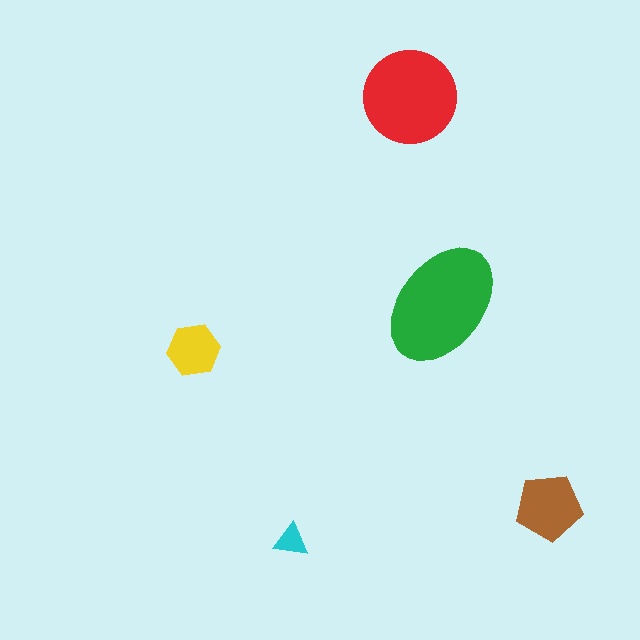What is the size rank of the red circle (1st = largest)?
2nd.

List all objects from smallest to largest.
The cyan triangle, the yellow hexagon, the brown pentagon, the red circle, the green ellipse.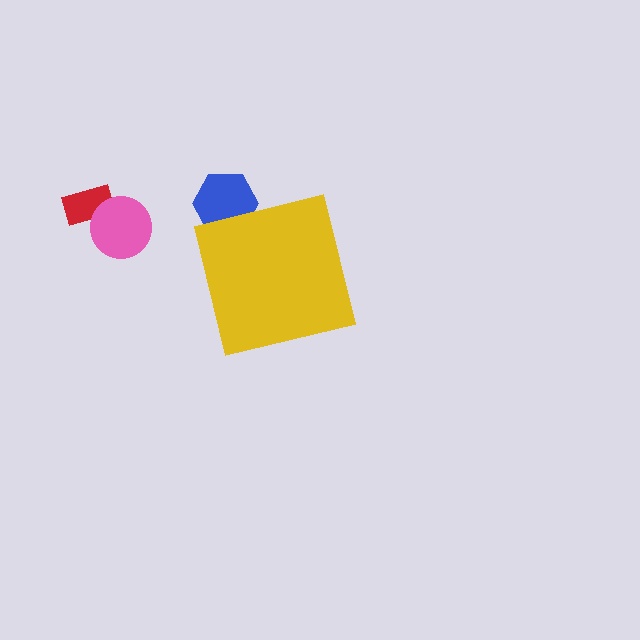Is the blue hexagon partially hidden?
Yes, the blue hexagon is partially hidden behind the yellow square.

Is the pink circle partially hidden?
No, the pink circle is fully visible.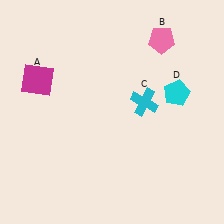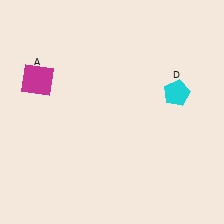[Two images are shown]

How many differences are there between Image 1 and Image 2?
There are 2 differences between the two images.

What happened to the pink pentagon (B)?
The pink pentagon (B) was removed in Image 2. It was in the top-right area of Image 1.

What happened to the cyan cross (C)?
The cyan cross (C) was removed in Image 2. It was in the top-right area of Image 1.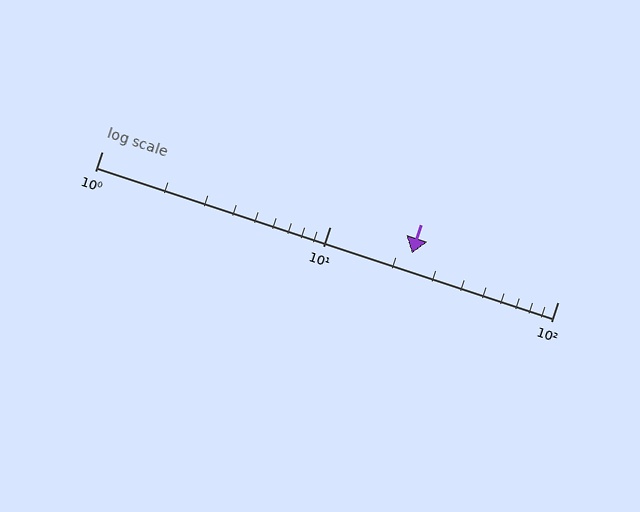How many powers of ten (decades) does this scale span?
The scale spans 2 decades, from 1 to 100.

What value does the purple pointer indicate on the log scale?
The pointer indicates approximately 23.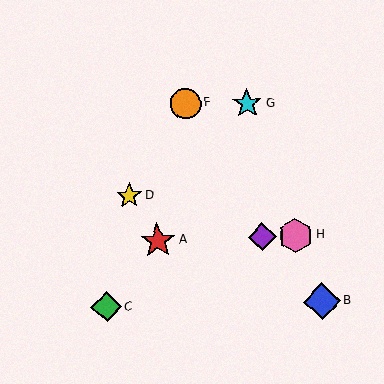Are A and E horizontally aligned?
Yes, both are at y≈241.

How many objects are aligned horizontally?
3 objects (A, E, H) are aligned horizontally.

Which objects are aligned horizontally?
Objects A, E, H are aligned horizontally.